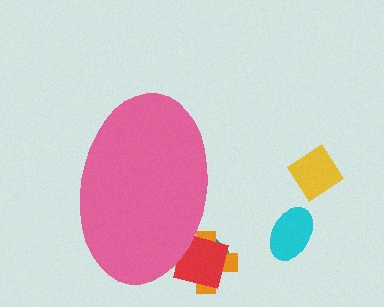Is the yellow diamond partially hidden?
No, the yellow diamond is fully visible.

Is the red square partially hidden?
Yes, the red square is partially hidden behind the pink ellipse.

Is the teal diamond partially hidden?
Yes, the teal diamond is partially hidden behind the pink ellipse.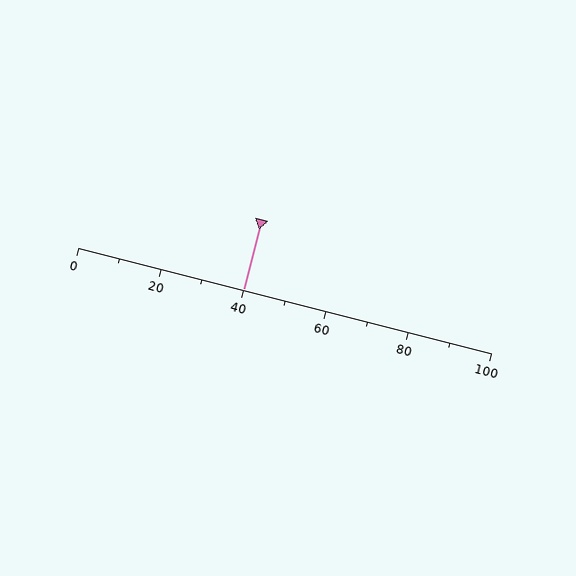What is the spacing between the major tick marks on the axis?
The major ticks are spaced 20 apart.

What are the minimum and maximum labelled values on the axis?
The axis runs from 0 to 100.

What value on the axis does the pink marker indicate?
The marker indicates approximately 40.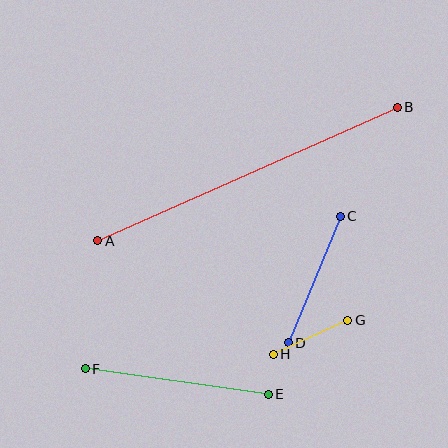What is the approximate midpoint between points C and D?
The midpoint is at approximately (314, 279) pixels.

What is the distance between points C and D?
The distance is approximately 137 pixels.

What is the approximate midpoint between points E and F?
The midpoint is at approximately (177, 381) pixels.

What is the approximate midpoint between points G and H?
The midpoint is at approximately (310, 337) pixels.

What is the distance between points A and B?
The distance is approximately 328 pixels.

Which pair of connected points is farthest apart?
Points A and B are farthest apart.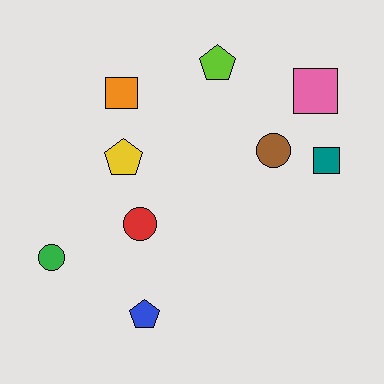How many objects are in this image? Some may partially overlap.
There are 9 objects.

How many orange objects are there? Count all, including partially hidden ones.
There is 1 orange object.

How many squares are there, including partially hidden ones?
There are 3 squares.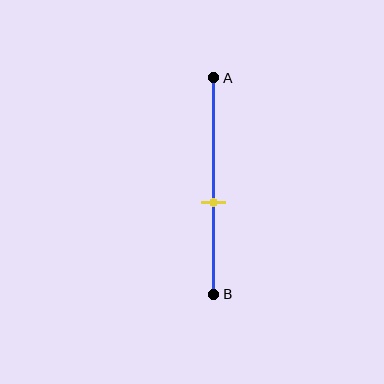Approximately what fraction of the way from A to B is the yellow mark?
The yellow mark is approximately 55% of the way from A to B.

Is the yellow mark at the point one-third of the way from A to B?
No, the mark is at about 55% from A, not at the 33% one-third point.